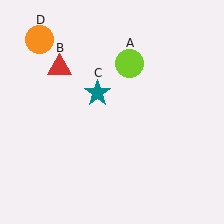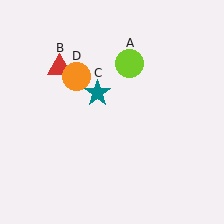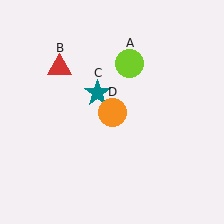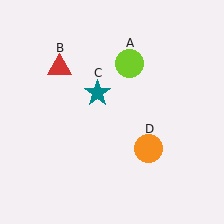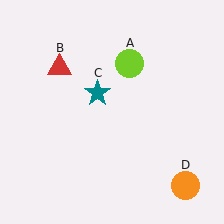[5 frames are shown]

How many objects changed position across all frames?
1 object changed position: orange circle (object D).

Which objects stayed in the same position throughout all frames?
Lime circle (object A) and red triangle (object B) and teal star (object C) remained stationary.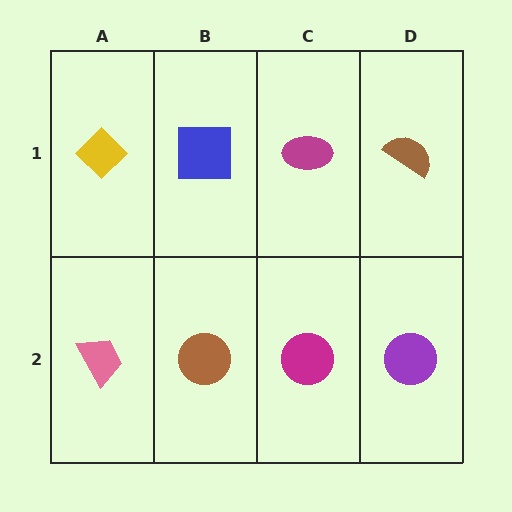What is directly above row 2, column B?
A blue square.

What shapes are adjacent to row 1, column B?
A brown circle (row 2, column B), a yellow diamond (row 1, column A), a magenta ellipse (row 1, column C).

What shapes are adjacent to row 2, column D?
A brown semicircle (row 1, column D), a magenta circle (row 2, column C).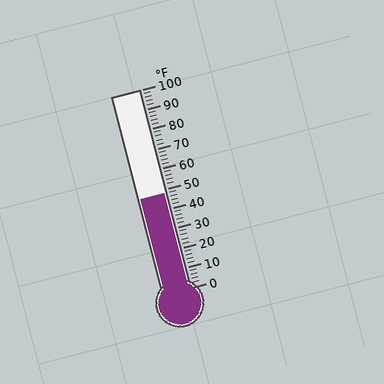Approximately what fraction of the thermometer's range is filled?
The thermometer is filled to approximately 50% of its range.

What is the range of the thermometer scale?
The thermometer scale ranges from 0°F to 100°F.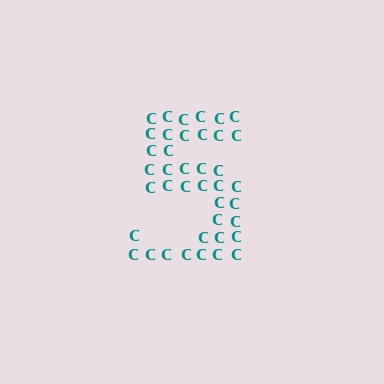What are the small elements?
The small elements are letter C's.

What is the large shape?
The large shape is the digit 5.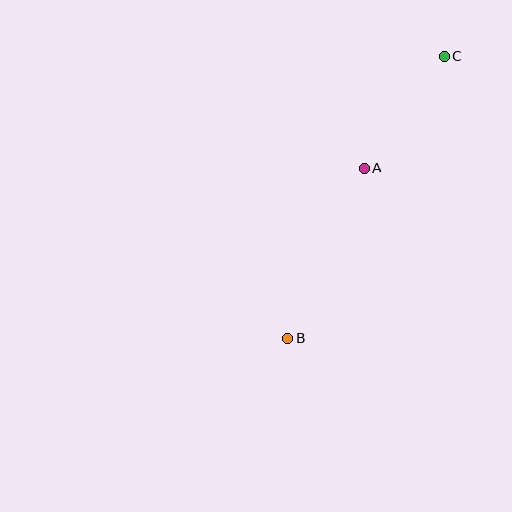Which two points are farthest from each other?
Points B and C are farthest from each other.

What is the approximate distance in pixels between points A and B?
The distance between A and B is approximately 187 pixels.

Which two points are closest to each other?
Points A and C are closest to each other.